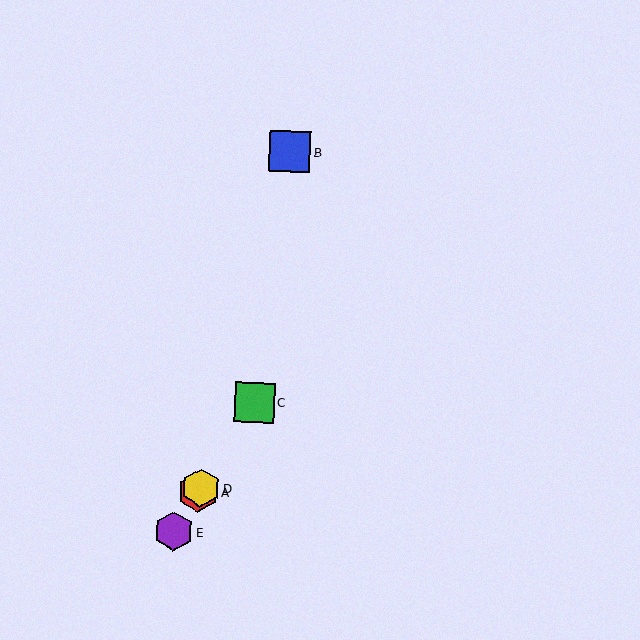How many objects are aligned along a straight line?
4 objects (A, C, D, E) are aligned along a straight line.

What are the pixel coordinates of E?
Object E is at (174, 531).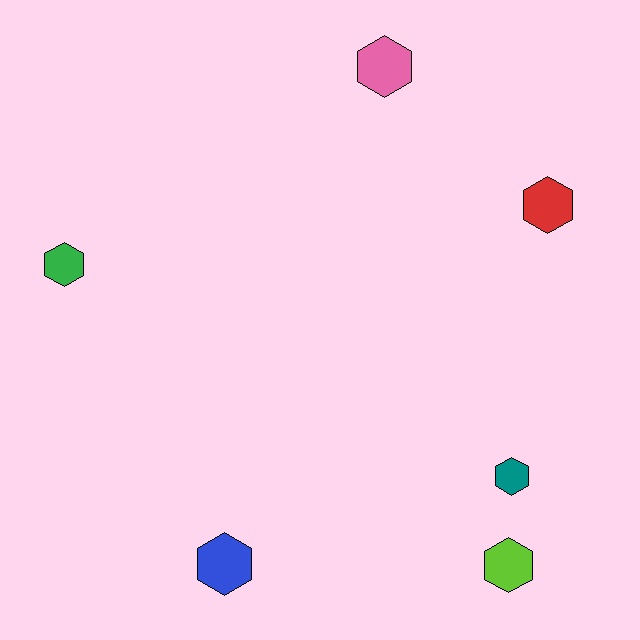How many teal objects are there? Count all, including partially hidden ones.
There is 1 teal object.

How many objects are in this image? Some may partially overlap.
There are 6 objects.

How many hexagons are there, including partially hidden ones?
There are 6 hexagons.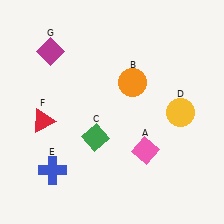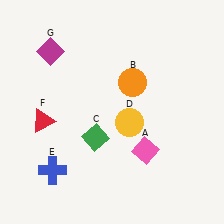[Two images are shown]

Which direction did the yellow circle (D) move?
The yellow circle (D) moved left.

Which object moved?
The yellow circle (D) moved left.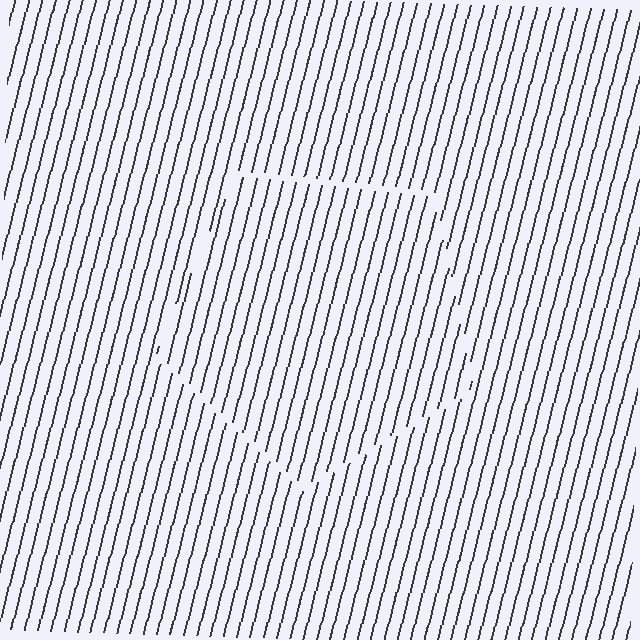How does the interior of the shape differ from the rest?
The interior of the shape contains the same grating, shifted by half a period — the contour is defined by the phase discontinuity where line-ends from the inner and outer gratings abut.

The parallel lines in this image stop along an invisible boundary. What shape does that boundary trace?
An illusory pentagon. The interior of the shape contains the same grating, shifted by half a period — the contour is defined by the phase discontinuity where line-ends from the inner and outer gratings abut.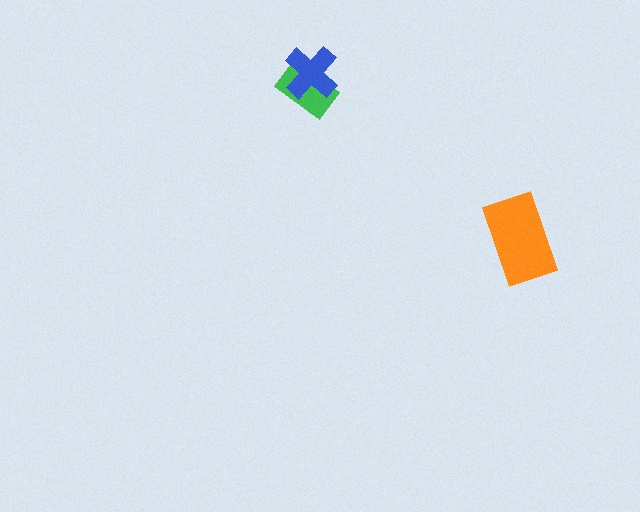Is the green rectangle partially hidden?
Yes, it is partially covered by another shape.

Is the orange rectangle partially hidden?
No, no other shape covers it.